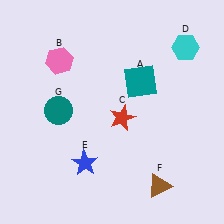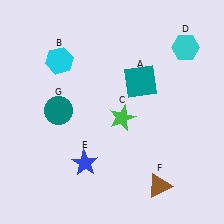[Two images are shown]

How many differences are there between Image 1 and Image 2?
There are 2 differences between the two images.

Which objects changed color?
B changed from pink to cyan. C changed from red to green.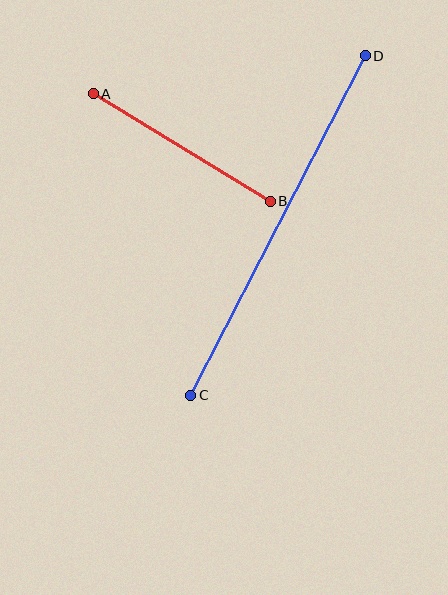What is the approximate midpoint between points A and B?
The midpoint is at approximately (182, 147) pixels.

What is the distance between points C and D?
The distance is approximately 382 pixels.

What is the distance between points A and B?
The distance is approximately 207 pixels.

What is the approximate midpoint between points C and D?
The midpoint is at approximately (278, 226) pixels.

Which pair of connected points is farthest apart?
Points C and D are farthest apart.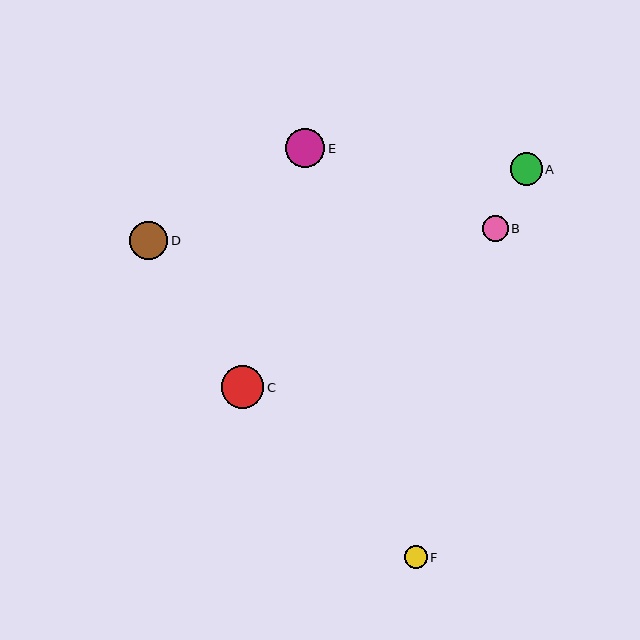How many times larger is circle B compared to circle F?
Circle B is approximately 1.2 times the size of circle F.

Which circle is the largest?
Circle C is the largest with a size of approximately 42 pixels.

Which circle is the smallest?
Circle F is the smallest with a size of approximately 22 pixels.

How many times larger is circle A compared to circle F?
Circle A is approximately 1.4 times the size of circle F.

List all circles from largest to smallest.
From largest to smallest: C, E, D, A, B, F.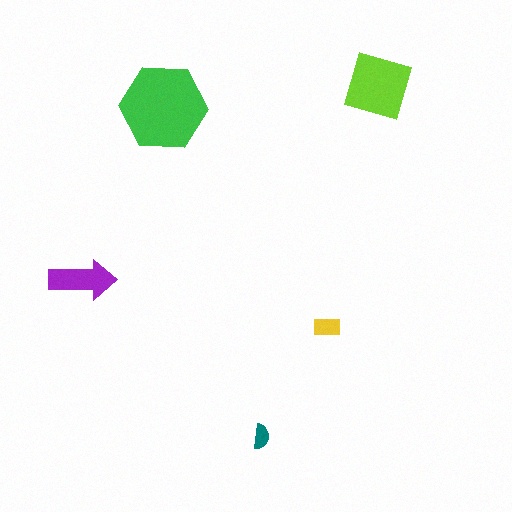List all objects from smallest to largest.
The teal semicircle, the yellow rectangle, the purple arrow, the lime diamond, the green hexagon.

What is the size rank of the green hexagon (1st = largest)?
1st.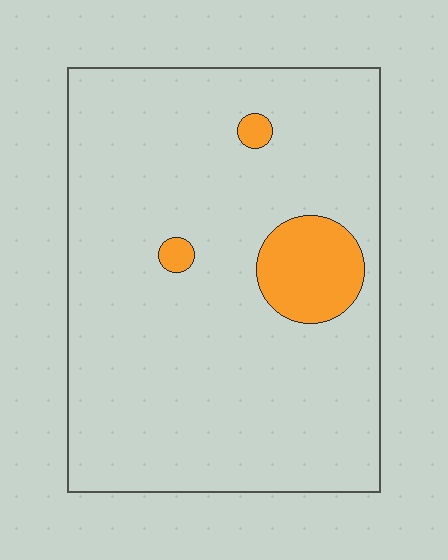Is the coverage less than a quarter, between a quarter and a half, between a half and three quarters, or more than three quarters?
Less than a quarter.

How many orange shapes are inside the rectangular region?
3.